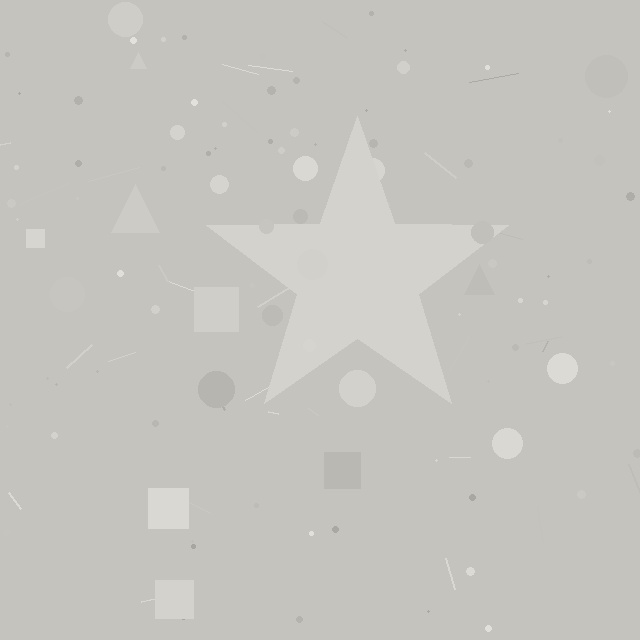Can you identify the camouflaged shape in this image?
The camouflaged shape is a star.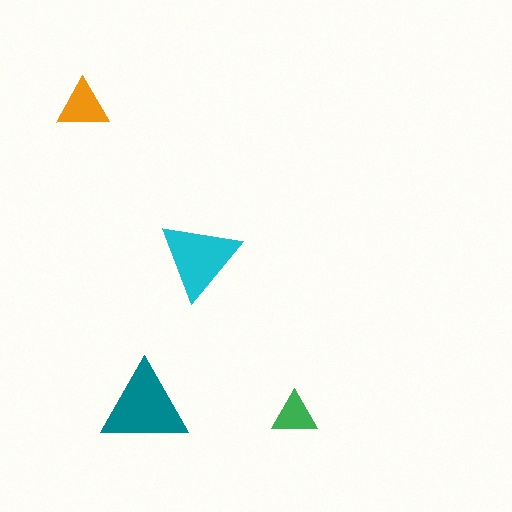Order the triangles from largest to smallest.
the teal one, the cyan one, the orange one, the green one.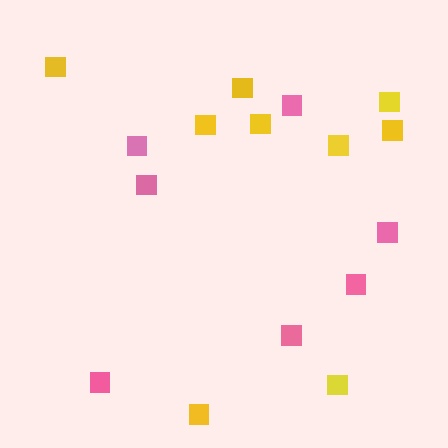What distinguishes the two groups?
There are 2 groups: one group of yellow squares (9) and one group of pink squares (7).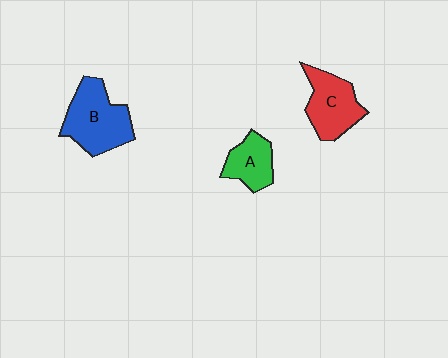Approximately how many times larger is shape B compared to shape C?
Approximately 1.3 times.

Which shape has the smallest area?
Shape A (green).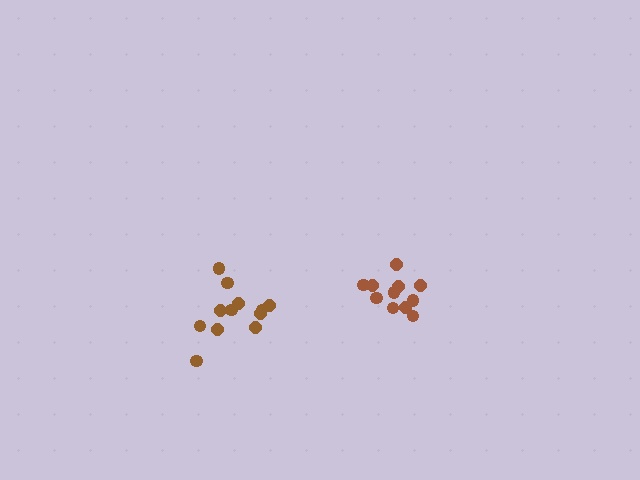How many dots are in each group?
Group 1: 12 dots, Group 2: 11 dots (23 total).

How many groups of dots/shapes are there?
There are 2 groups.